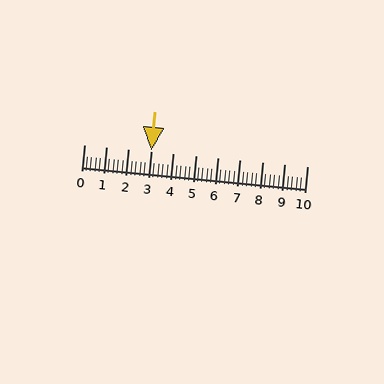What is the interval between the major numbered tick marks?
The major tick marks are spaced 1 units apart.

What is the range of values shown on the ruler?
The ruler shows values from 0 to 10.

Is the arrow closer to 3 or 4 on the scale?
The arrow is closer to 3.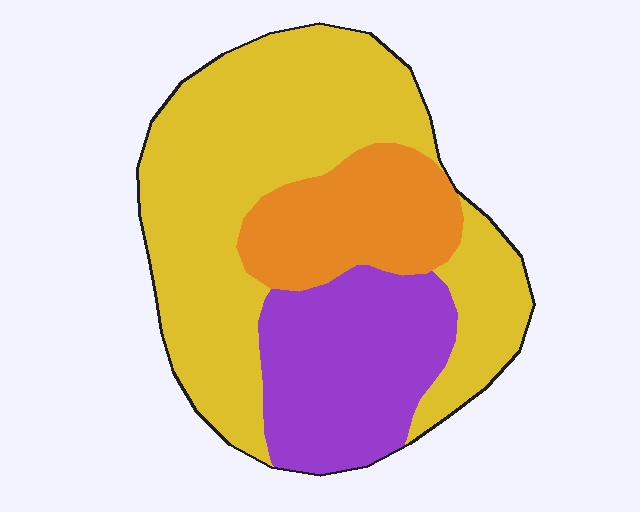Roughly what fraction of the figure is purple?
Purple covers around 25% of the figure.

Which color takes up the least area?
Orange, at roughly 20%.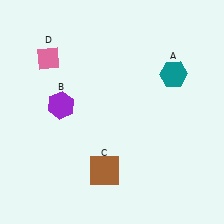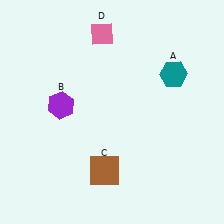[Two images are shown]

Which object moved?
The pink diamond (D) moved right.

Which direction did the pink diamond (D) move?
The pink diamond (D) moved right.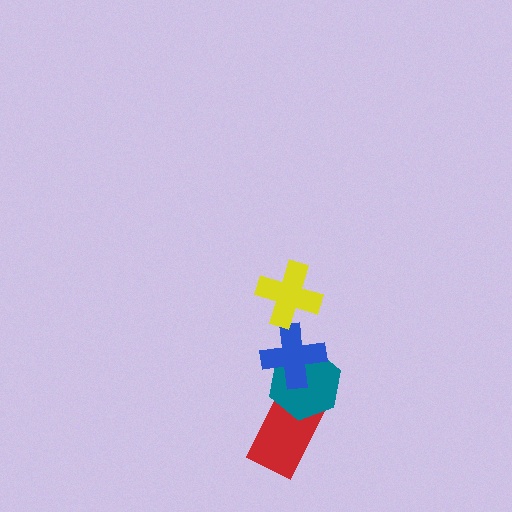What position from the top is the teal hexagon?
The teal hexagon is 3rd from the top.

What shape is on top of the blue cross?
The yellow cross is on top of the blue cross.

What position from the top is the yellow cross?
The yellow cross is 1st from the top.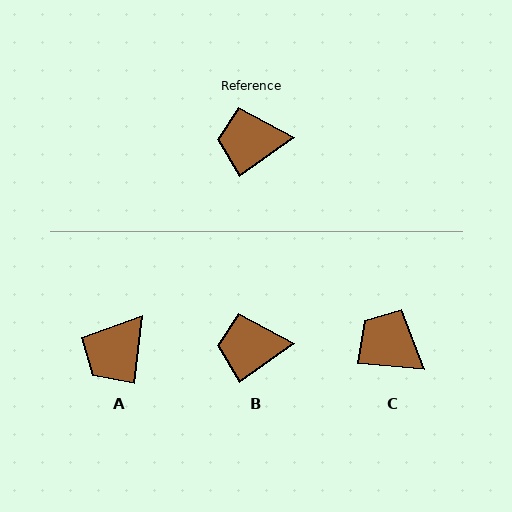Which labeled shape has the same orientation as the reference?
B.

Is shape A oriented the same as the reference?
No, it is off by about 49 degrees.